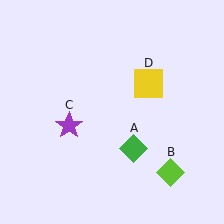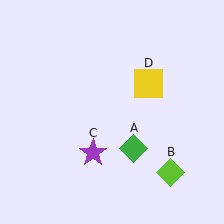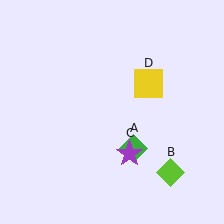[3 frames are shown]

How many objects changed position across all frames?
1 object changed position: purple star (object C).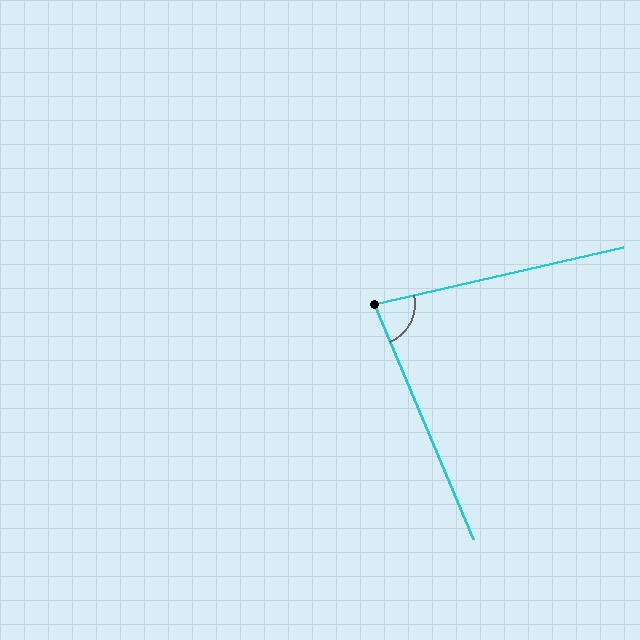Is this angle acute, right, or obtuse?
It is acute.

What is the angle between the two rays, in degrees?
Approximately 80 degrees.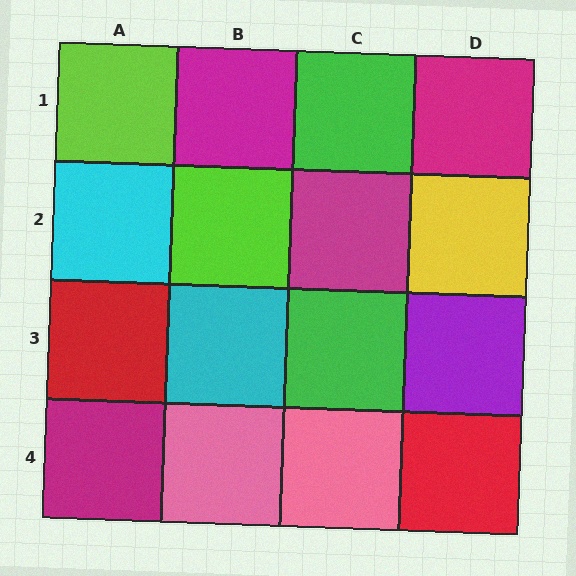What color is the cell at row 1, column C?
Green.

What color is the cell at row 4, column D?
Red.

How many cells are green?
2 cells are green.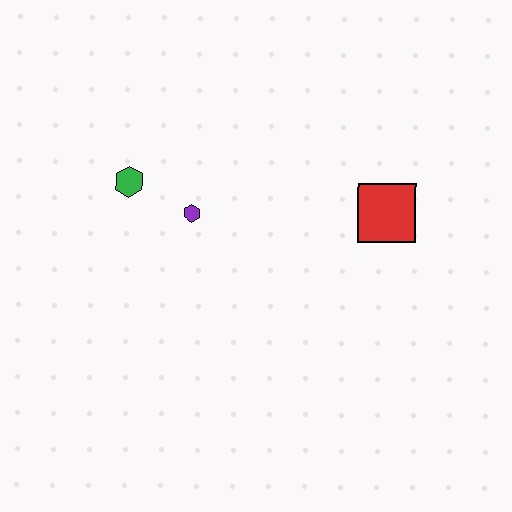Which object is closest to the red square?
The purple hexagon is closest to the red square.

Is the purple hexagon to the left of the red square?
Yes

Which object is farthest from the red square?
The green hexagon is farthest from the red square.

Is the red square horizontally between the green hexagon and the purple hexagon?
No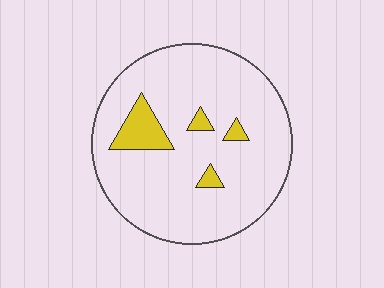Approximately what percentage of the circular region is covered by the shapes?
Approximately 10%.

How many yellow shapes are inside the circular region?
4.